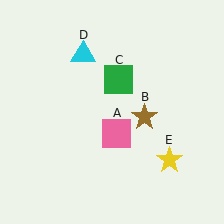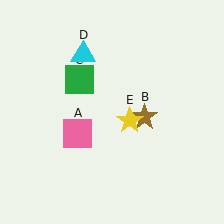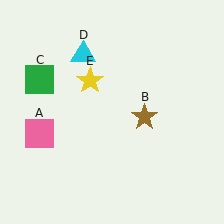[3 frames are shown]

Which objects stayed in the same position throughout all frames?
Brown star (object B) and cyan triangle (object D) remained stationary.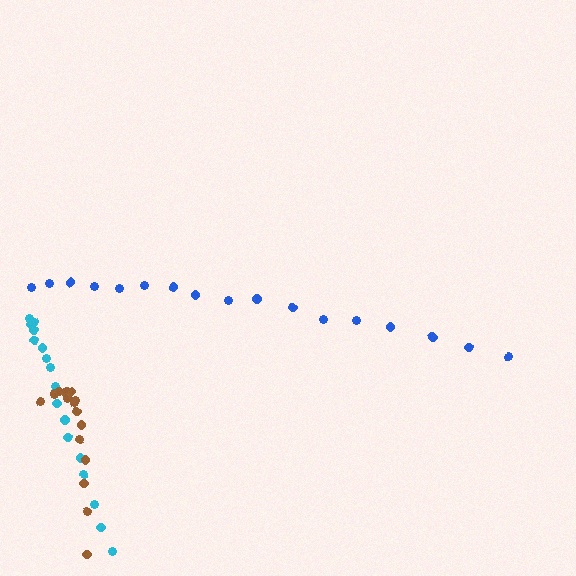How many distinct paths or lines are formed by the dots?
There are 3 distinct paths.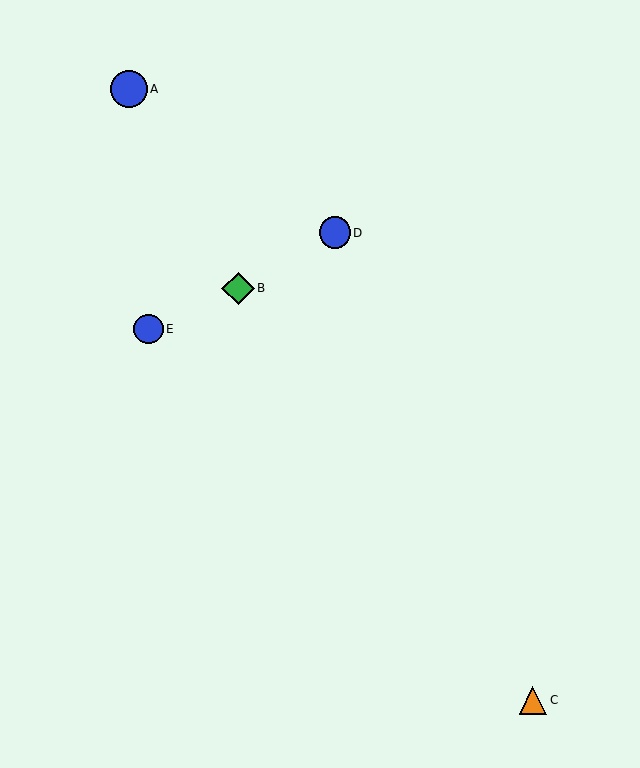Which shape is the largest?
The blue circle (labeled A) is the largest.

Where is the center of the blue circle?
The center of the blue circle is at (129, 89).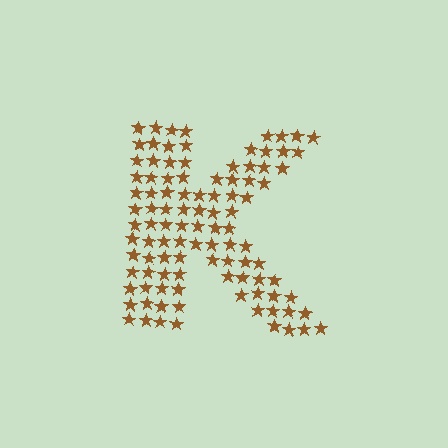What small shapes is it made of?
It is made of small stars.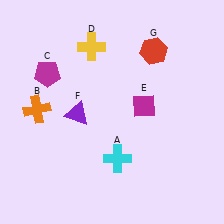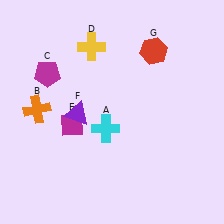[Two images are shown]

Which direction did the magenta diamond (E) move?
The magenta diamond (E) moved left.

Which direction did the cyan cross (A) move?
The cyan cross (A) moved up.